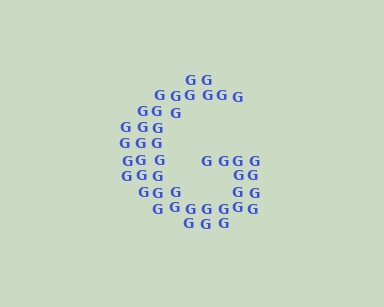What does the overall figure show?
The overall figure shows the letter G.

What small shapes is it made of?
It is made of small letter G's.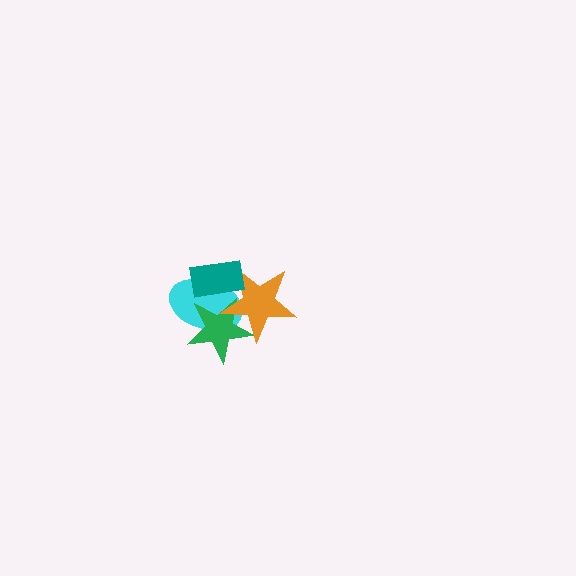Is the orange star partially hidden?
Yes, it is partially covered by another shape.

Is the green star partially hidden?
Yes, it is partially covered by another shape.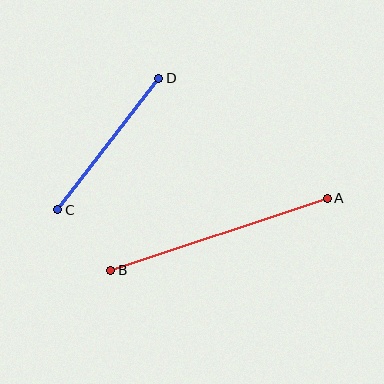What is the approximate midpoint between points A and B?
The midpoint is at approximately (219, 234) pixels.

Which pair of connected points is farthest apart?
Points A and B are farthest apart.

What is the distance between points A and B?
The distance is approximately 228 pixels.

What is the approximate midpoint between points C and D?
The midpoint is at approximately (108, 144) pixels.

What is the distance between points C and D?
The distance is approximately 166 pixels.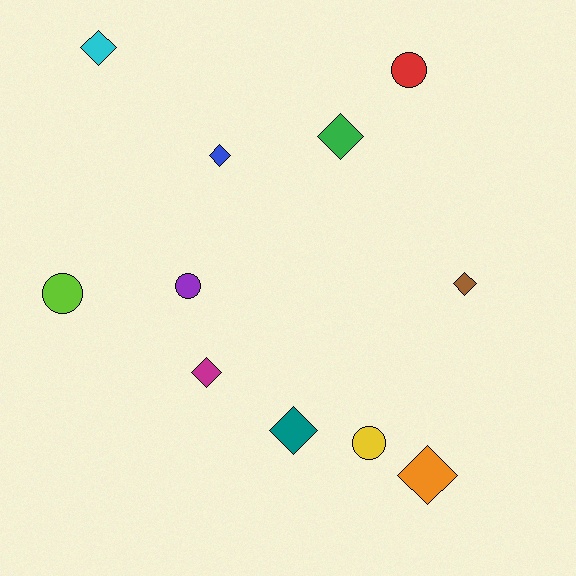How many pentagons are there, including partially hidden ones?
There are no pentagons.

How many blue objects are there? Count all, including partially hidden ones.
There is 1 blue object.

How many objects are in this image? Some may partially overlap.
There are 11 objects.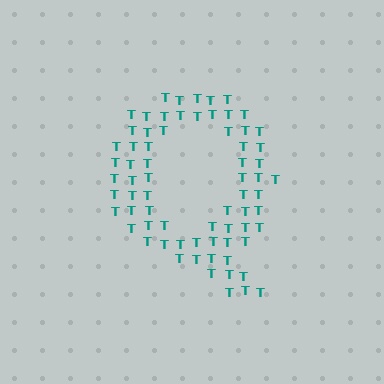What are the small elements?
The small elements are letter T's.